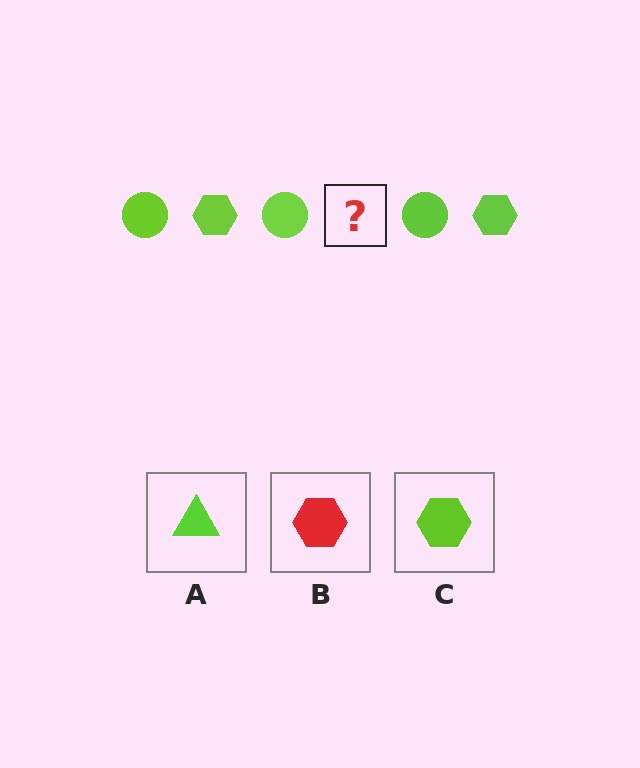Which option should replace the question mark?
Option C.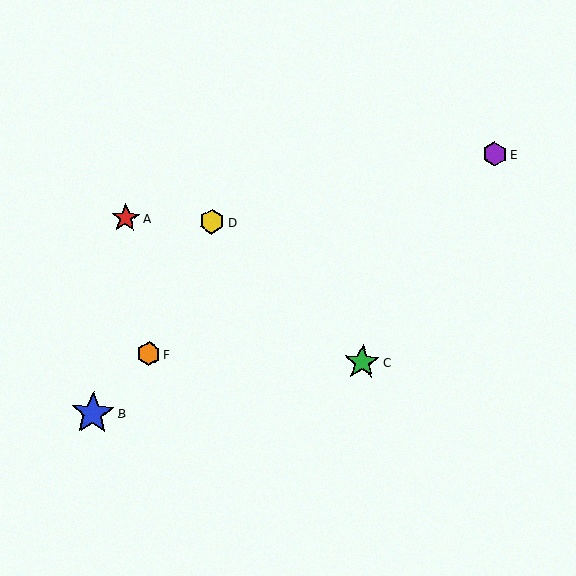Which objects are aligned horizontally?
Objects A, D are aligned horizontally.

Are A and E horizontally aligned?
No, A is at y≈218 and E is at y≈154.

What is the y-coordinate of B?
Object B is at y≈413.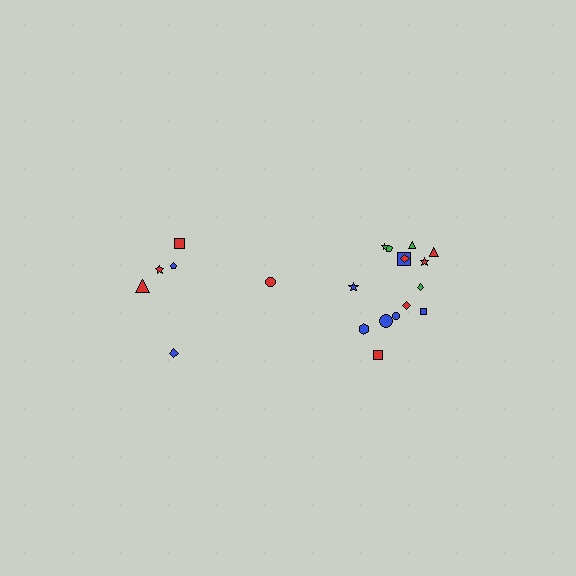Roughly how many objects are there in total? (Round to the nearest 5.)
Roughly 20 objects in total.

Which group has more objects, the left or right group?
The right group.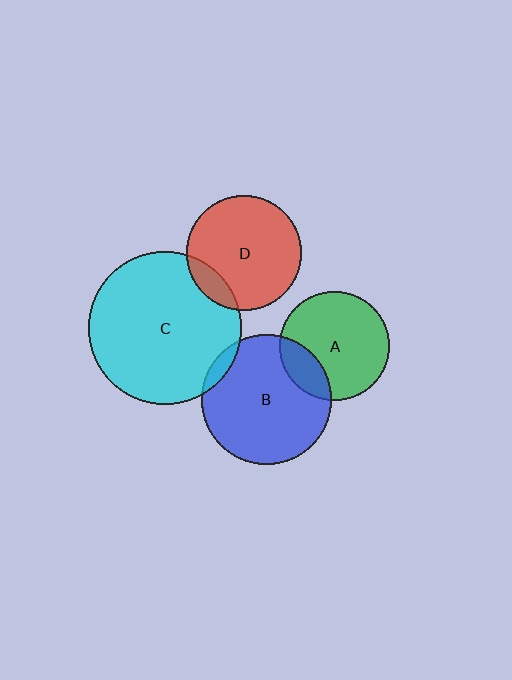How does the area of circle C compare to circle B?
Approximately 1.4 times.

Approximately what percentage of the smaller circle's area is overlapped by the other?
Approximately 5%.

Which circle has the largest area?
Circle C (cyan).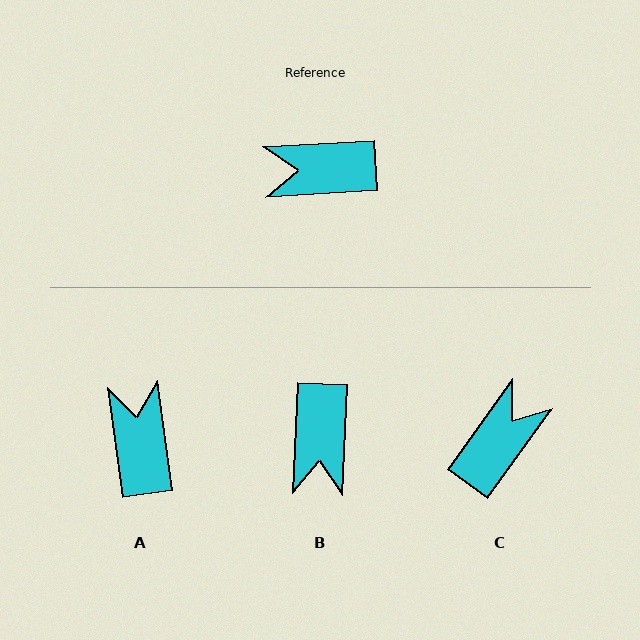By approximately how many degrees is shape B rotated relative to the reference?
Approximately 85 degrees counter-clockwise.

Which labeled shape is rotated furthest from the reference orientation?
C, about 129 degrees away.